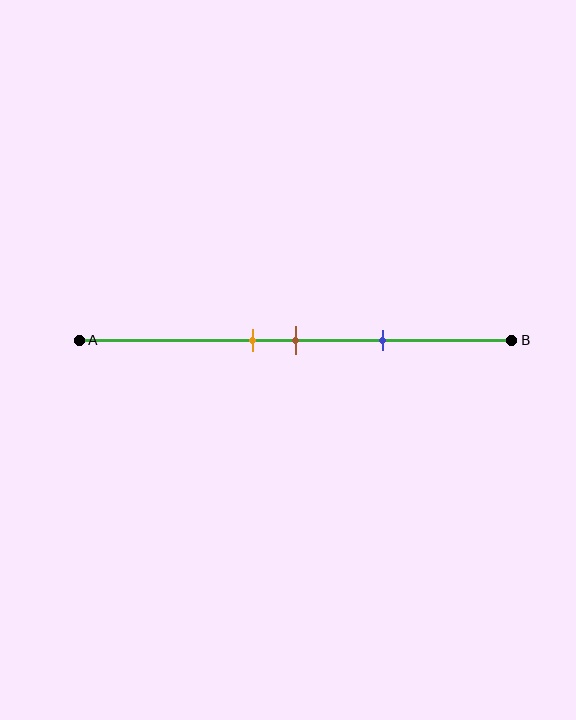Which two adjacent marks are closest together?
The orange and brown marks are the closest adjacent pair.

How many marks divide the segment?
There are 3 marks dividing the segment.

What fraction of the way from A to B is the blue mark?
The blue mark is approximately 70% (0.7) of the way from A to B.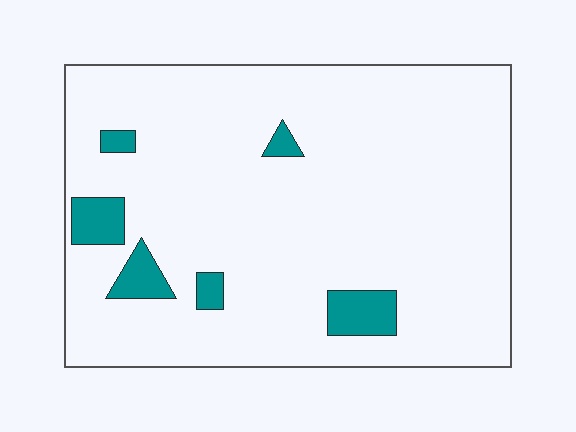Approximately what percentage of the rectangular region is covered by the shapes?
Approximately 10%.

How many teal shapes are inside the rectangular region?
6.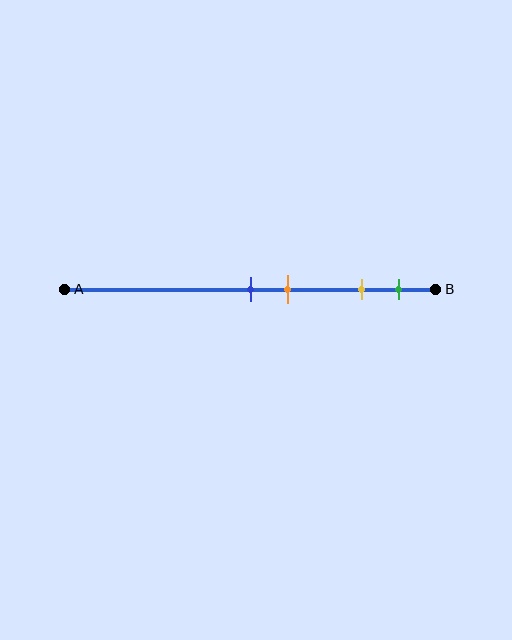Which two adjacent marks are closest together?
The blue and orange marks are the closest adjacent pair.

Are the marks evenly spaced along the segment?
No, the marks are not evenly spaced.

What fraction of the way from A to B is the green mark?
The green mark is approximately 90% (0.9) of the way from A to B.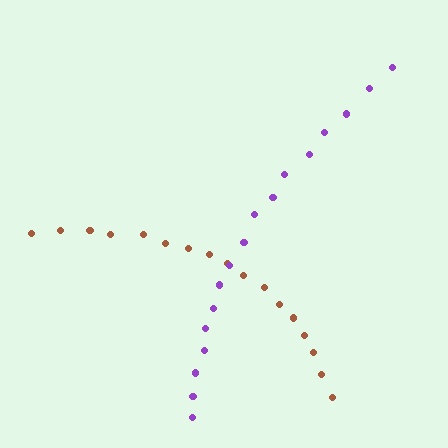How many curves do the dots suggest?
There are 2 distinct paths.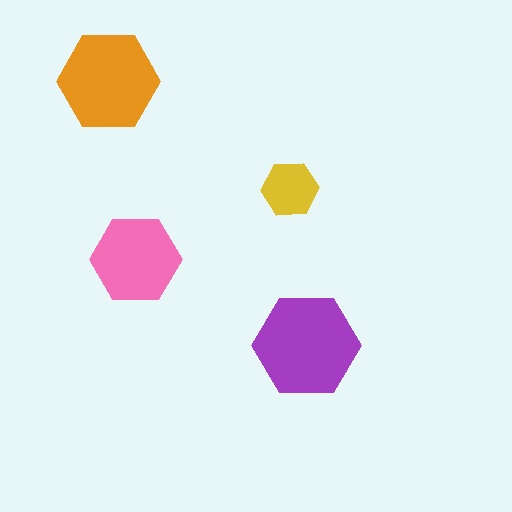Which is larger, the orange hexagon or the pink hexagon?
The orange one.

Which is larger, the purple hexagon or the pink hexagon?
The purple one.